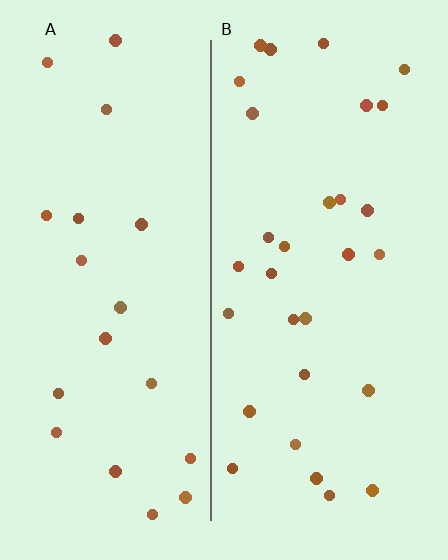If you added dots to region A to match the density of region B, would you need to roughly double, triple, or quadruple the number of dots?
Approximately double.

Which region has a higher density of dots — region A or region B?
B (the right).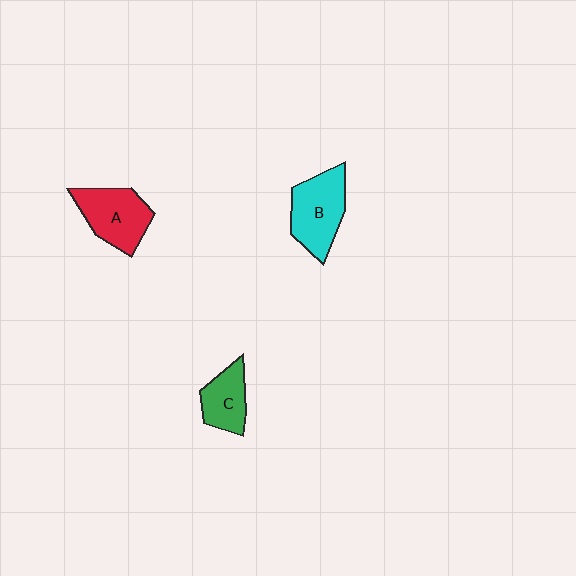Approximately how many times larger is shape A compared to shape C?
Approximately 1.4 times.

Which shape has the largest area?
Shape B (cyan).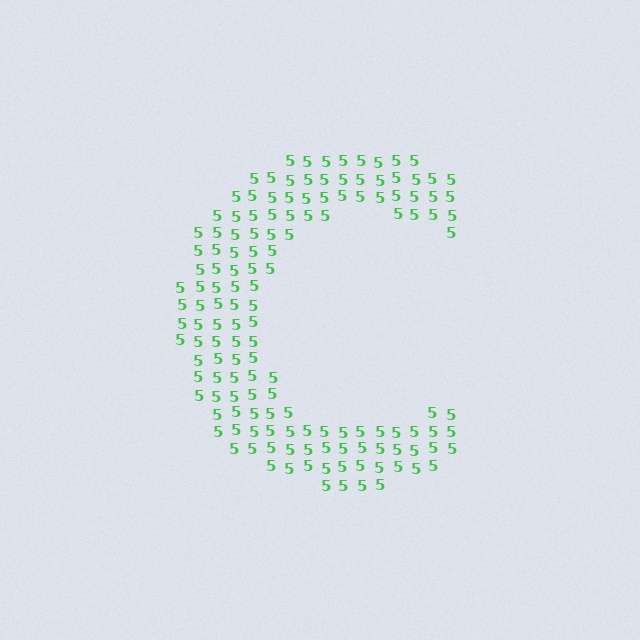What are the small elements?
The small elements are digit 5's.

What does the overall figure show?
The overall figure shows the letter C.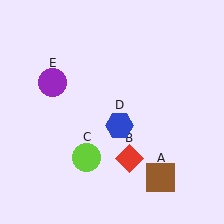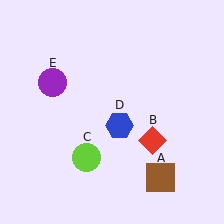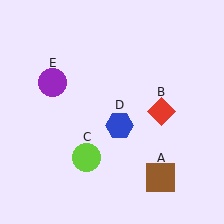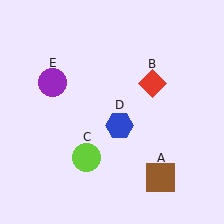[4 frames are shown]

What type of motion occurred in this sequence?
The red diamond (object B) rotated counterclockwise around the center of the scene.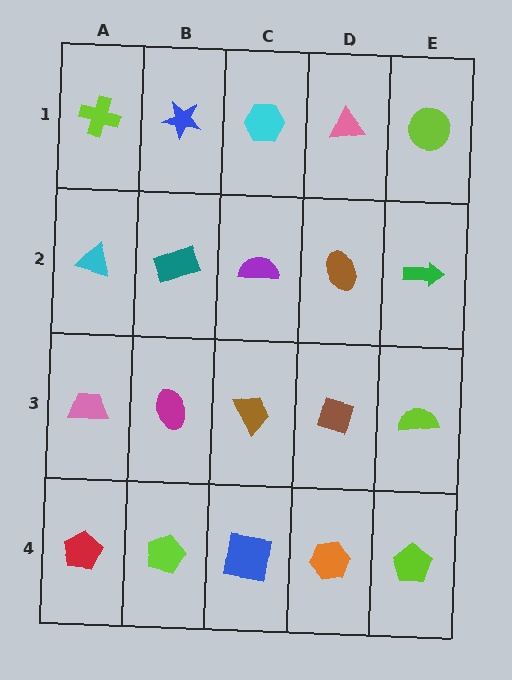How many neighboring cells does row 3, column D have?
4.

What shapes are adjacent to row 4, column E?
A lime semicircle (row 3, column E), an orange hexagon (row 4, column D).